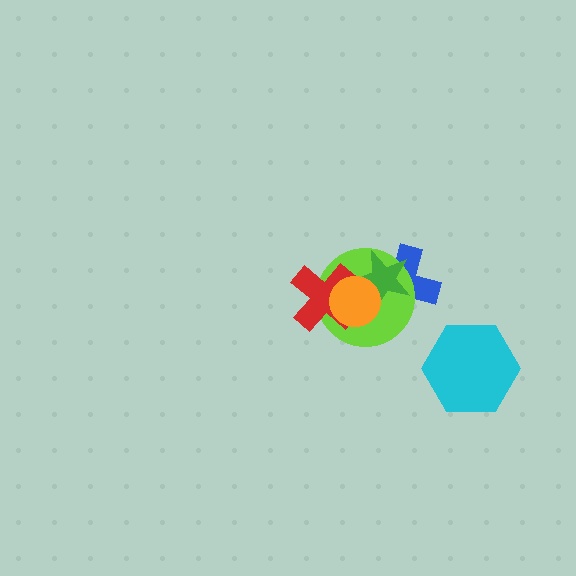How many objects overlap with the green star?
3 objects overlap with the green star.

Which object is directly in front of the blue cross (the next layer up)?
The lime circle is directly in front of the blue cross.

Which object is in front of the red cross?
The orange circle is in front of the red cross.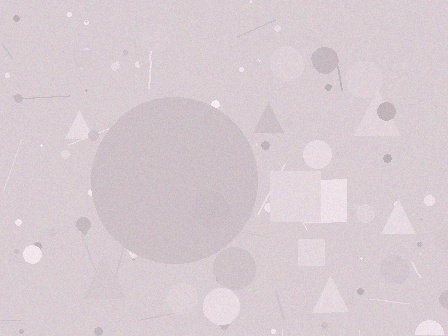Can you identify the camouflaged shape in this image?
The camouflaged shape is a circle.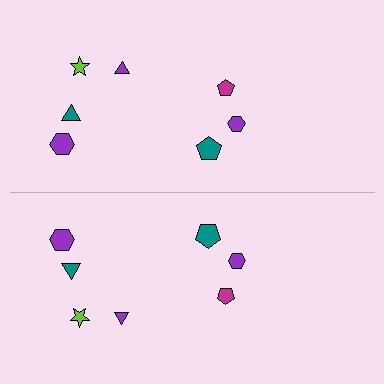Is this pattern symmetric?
Yes, this pattern has bilateral (reflection) symmetry.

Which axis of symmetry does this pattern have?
The pattern has a horizontal axis of symmetry running through the center of the image.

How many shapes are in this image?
There are 14 shapes in this image.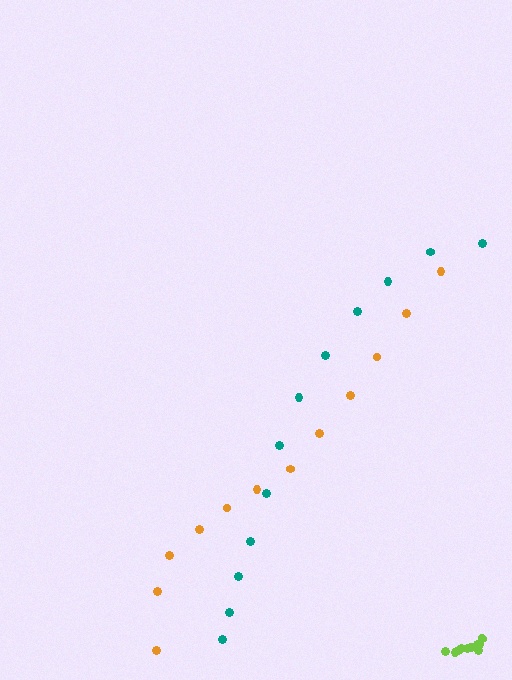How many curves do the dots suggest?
There are 3 distinct paths.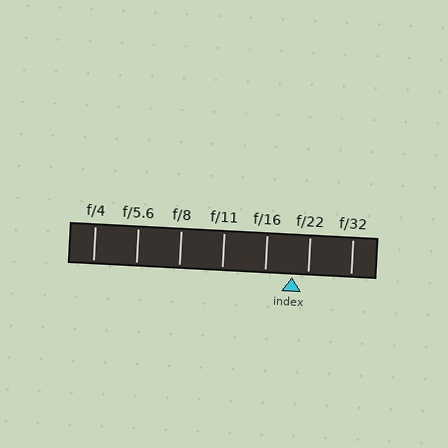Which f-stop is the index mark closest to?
The index mark is closest to f/22.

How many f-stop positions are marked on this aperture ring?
There are 7 f-stop positions marked.